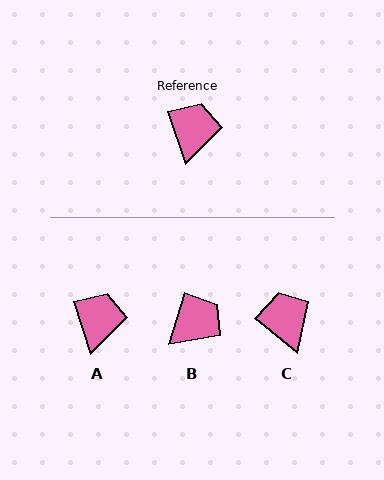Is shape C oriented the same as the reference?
No, it is off by about 33 degrees.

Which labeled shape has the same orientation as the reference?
A.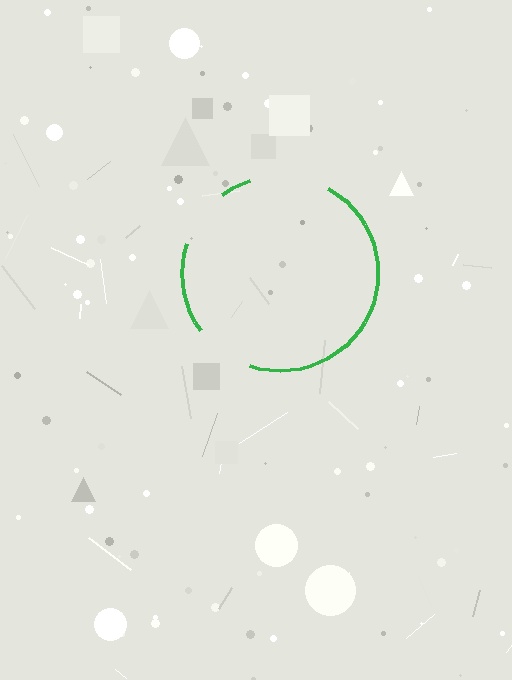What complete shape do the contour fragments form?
The contour fragments form a circle.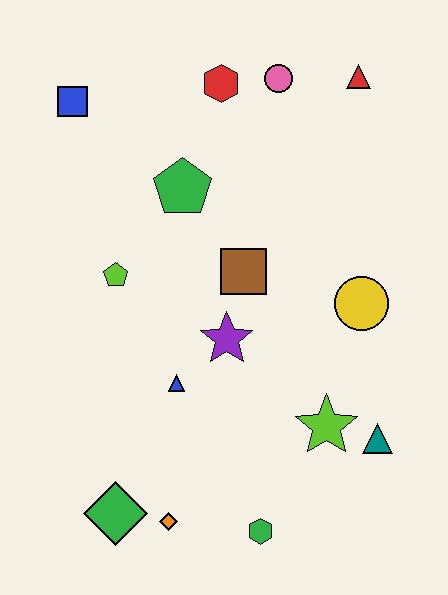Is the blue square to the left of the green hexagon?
Yes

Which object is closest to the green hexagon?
The orange diamond is closest to the green hexagon.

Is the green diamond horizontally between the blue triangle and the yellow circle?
No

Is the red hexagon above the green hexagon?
Yes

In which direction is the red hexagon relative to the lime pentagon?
The red hexagon is above the lime pentagon.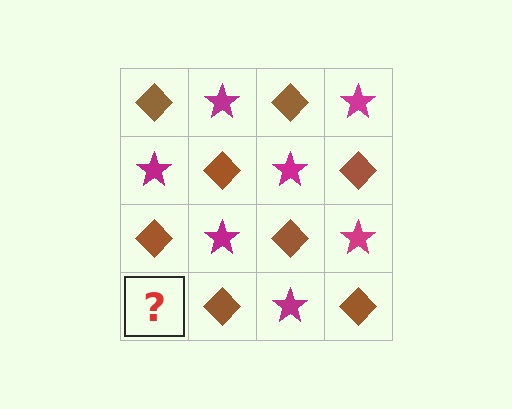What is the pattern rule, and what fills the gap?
The rule is that it alternates brown diamond and magenta star in a checkerboard pattern. The gap should be filled with a magenta star.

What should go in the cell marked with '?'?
The missing cell should contain a magenta star.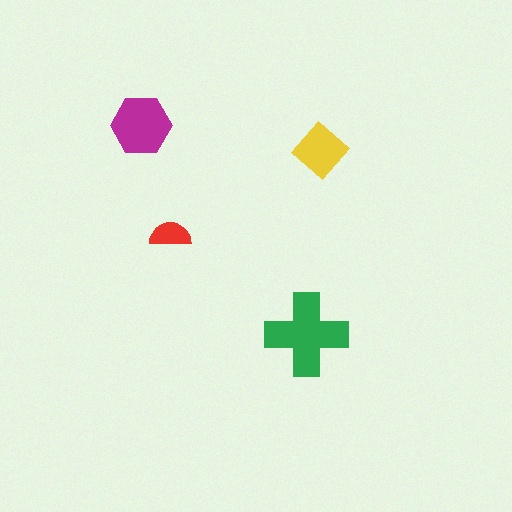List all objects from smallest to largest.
The red semicircle, the yellow diamond, the magenta hexagon, the green cross.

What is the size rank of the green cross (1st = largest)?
1st.